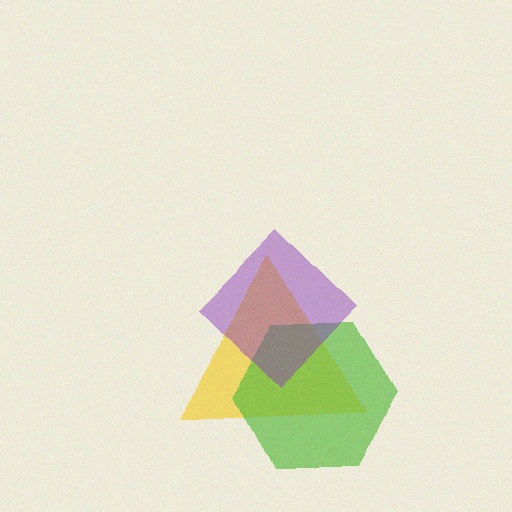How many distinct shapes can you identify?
There are 3 distinct shapes: a yellow triangle, a lime hexagon, a purple diamond.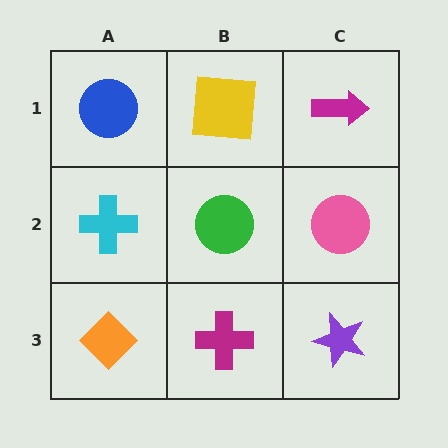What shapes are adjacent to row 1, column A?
A cyan cross (row 2, column A), a yellow square (row 1, column B).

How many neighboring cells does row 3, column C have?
2.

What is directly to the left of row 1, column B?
A blue circle.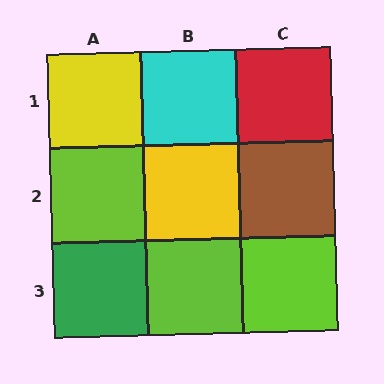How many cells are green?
1 cell is green.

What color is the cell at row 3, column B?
Lime.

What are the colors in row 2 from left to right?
Lime, yellow, brown.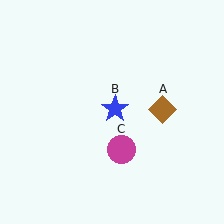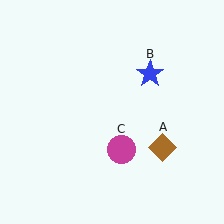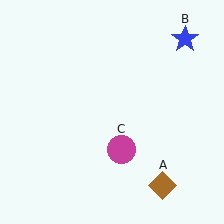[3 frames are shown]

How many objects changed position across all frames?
2 objects changed position: brown diamond (object A), blue star (object B).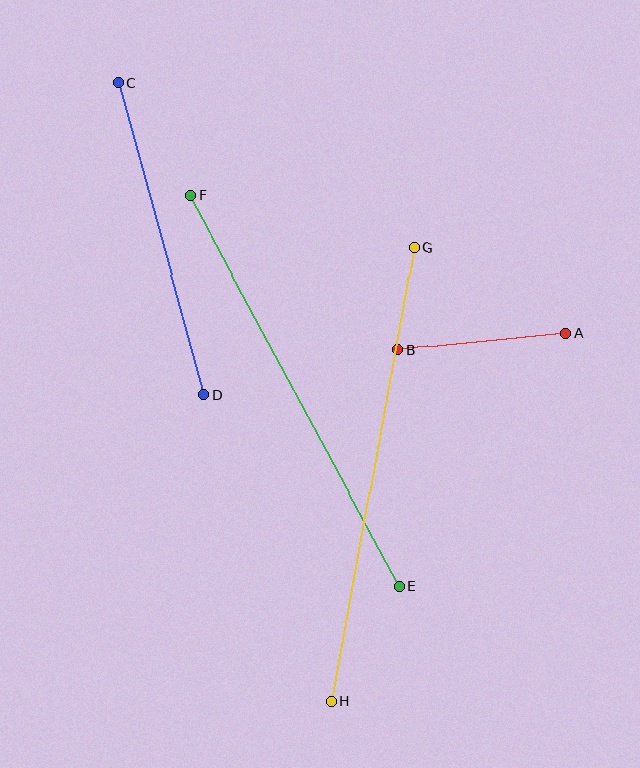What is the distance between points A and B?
The distance is approximately 169 pixels.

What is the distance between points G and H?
The distance is approximately 461 pixels.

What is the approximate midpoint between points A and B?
The midpoint is at approximately (482, 342) pixels.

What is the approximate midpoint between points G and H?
The midpoint is at approximately (372, 475) pixels.